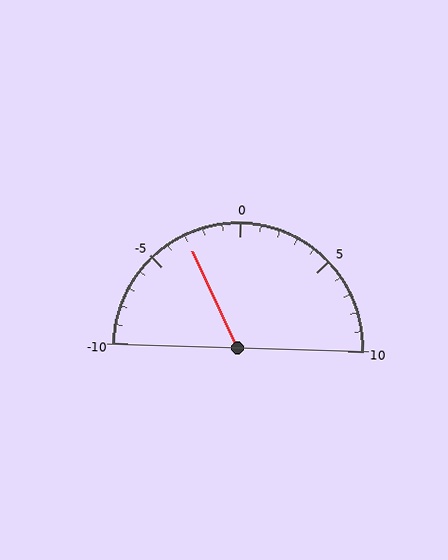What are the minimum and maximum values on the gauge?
The gauge ranges from -10 to 10.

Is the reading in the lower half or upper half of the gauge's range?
The reading is in the lower half of the range (-10 to 10).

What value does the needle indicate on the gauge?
The needle indicates approximately -3.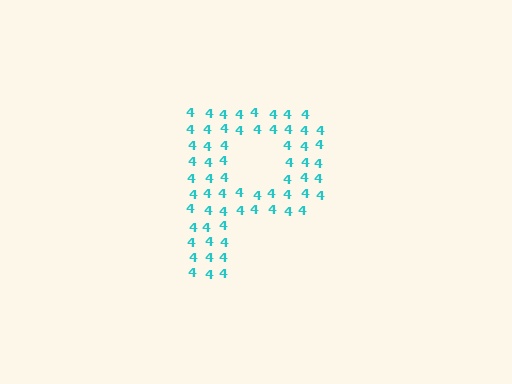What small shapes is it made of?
It is made of small digit 4's.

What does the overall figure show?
The overall figure shows the letter P.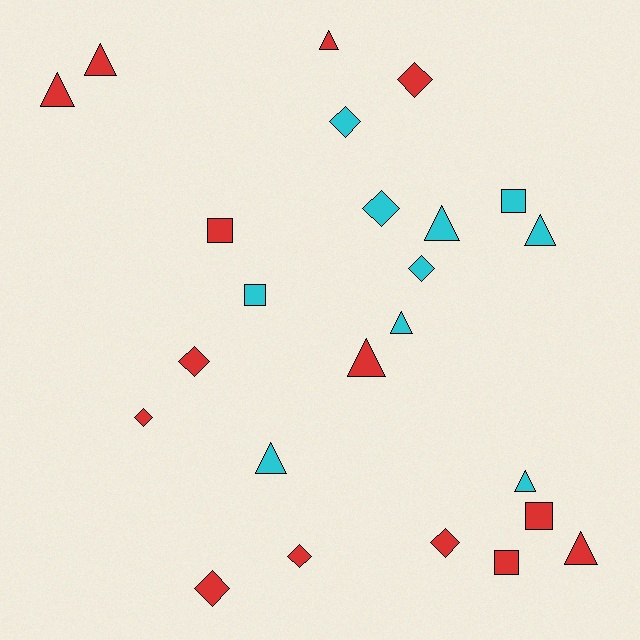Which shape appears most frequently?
Triangle, with 10 objects.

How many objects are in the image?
There are 24 objects.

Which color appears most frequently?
Red, with 14 objects.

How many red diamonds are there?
There are 6 red diamonds.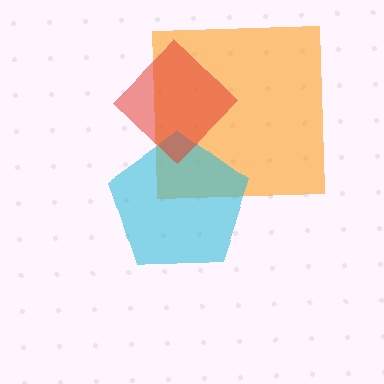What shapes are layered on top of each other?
The layered shapes are: an orange square, a cyan pentagon, a red diamond.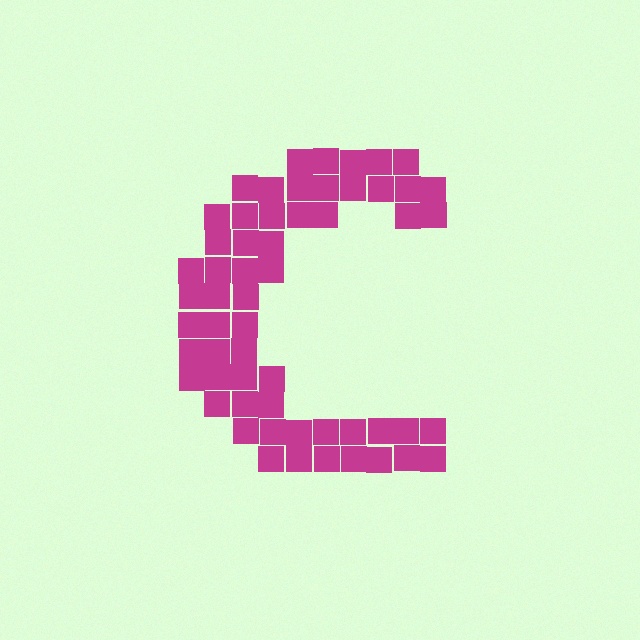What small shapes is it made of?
It is made of small squares.